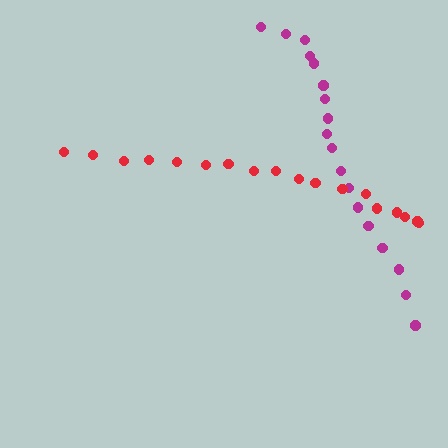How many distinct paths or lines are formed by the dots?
There are 2 distinct paths.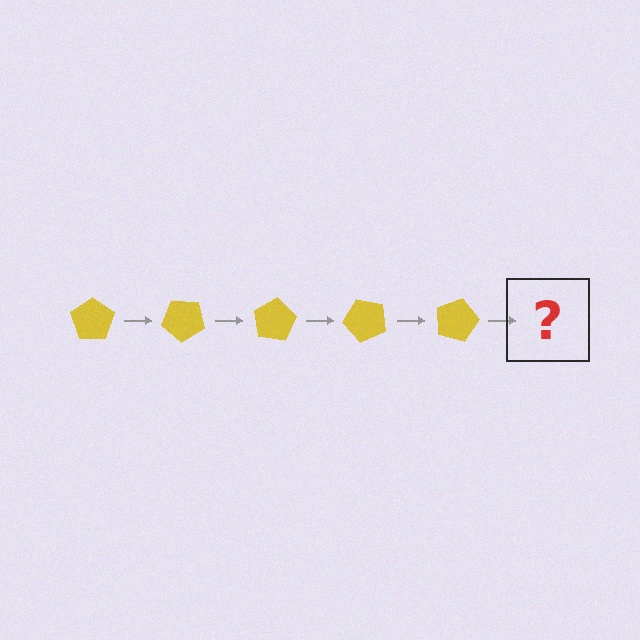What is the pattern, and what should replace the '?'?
The pattern is that the pentagon rotates 40 degrees each step. The '?' should be a yellow pentagon rotated 200 degrees.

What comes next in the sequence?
The next element should be a yellow pentagon rotated 200 degrees.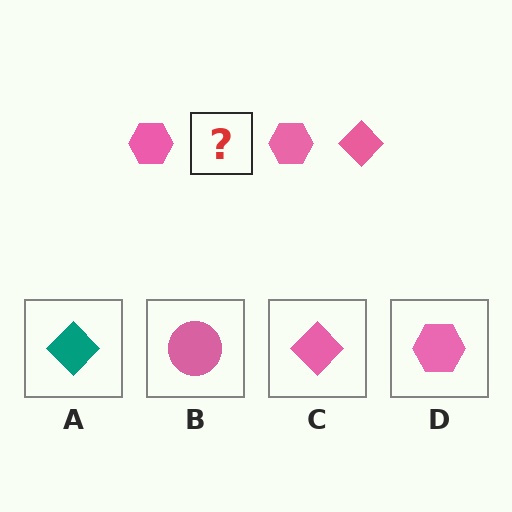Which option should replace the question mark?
Option C.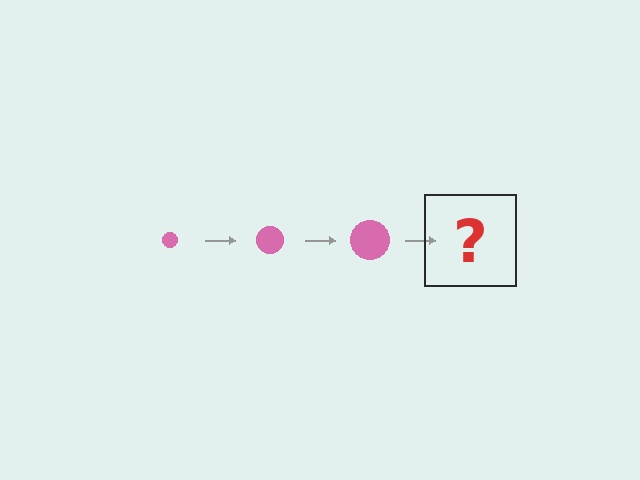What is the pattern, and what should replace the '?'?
The pattern is that the circle gets progressively larger each step. The '?' should be a pink circle, larger than the previous one.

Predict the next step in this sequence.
The next step is a pink circle, larger than the previous one.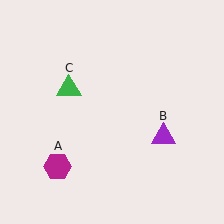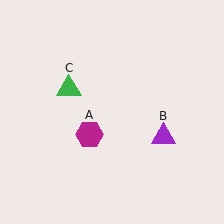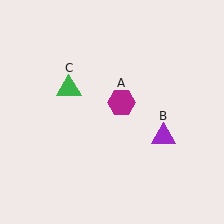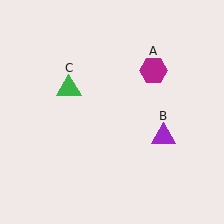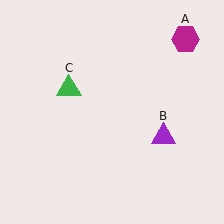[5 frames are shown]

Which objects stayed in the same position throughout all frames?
Purple triangle (object B) and green triangle (object C) remained stationary.